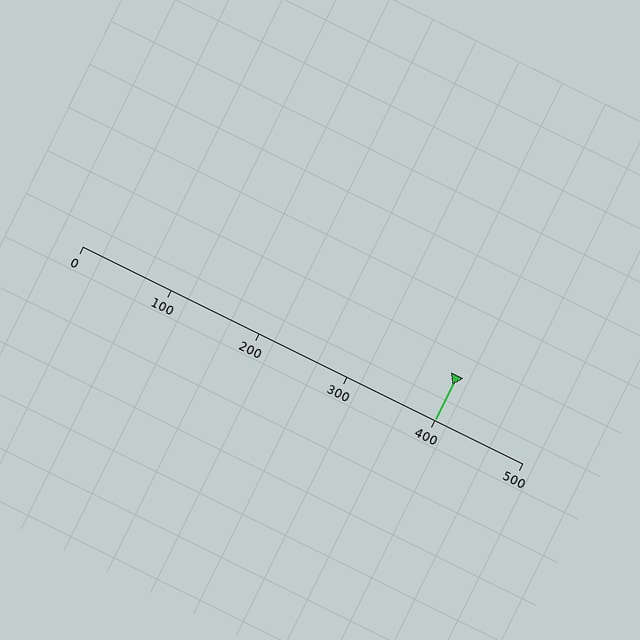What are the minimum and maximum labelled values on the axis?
The axis runs from 0 to 500.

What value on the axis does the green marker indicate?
The marker indicates approximately 400.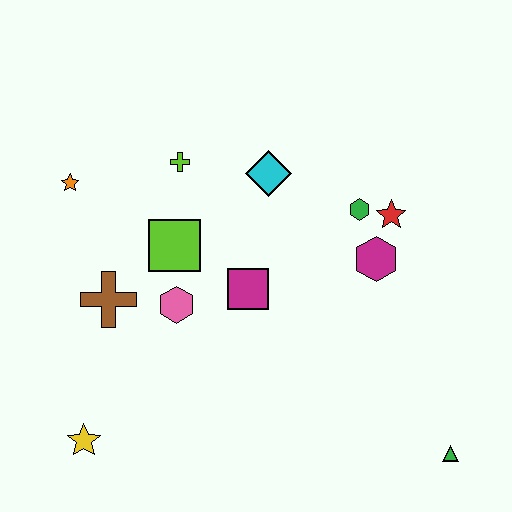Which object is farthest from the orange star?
The green triangle is farthest from the orange star.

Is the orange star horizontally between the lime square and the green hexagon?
No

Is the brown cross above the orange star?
No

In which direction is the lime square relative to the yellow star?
The lime square is above the yellow star.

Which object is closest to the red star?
The green hexagon is closest to the red star.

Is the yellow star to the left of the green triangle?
Yes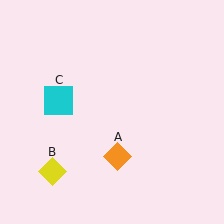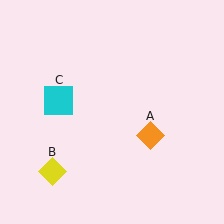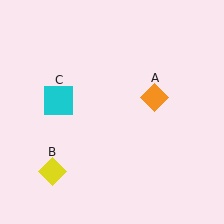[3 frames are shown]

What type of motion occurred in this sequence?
The orange diamond (object A) rotated counterclockwise around the center of the scene.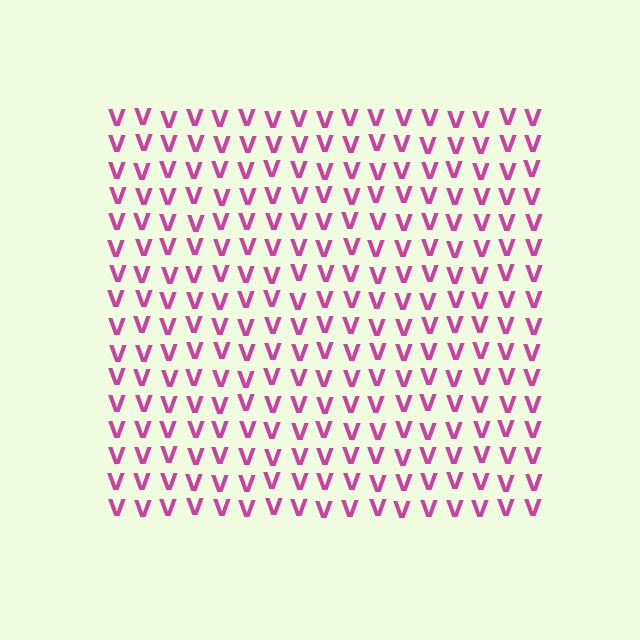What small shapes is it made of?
It is made of small letter V's.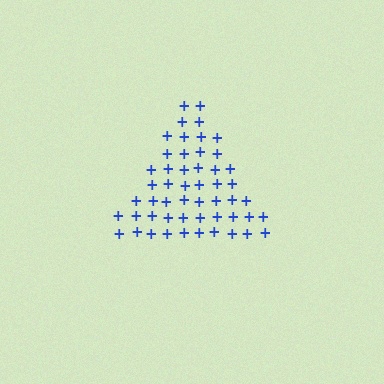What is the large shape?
The large shape is a triangle.